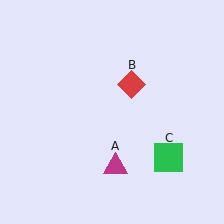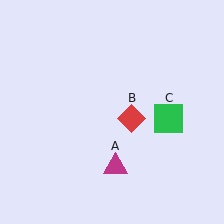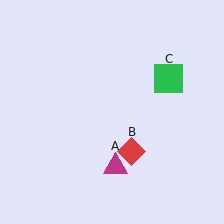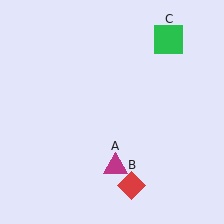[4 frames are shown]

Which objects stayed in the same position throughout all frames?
Magenta triangle (object A) remained stationary.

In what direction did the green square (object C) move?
The green square (object C) moved up.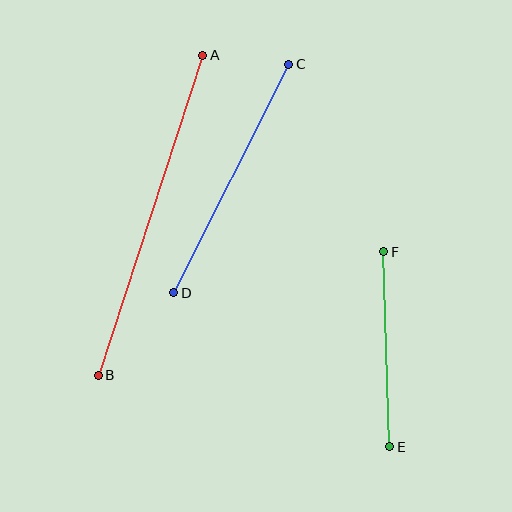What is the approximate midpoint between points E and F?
The midpoint is at approximately (387, 349) pixels.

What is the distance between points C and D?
The distance is approximately 256 pixels.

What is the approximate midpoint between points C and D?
The midpoint is at approximately (231, 179) pixels.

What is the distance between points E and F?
The distance is approximately 195 pixels.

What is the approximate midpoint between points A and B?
The midpoint is at approximately (150, 215) pixels.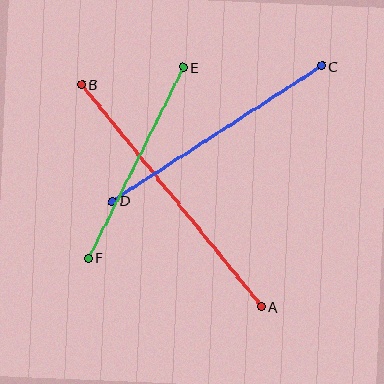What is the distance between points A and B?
The distance is approximately 286 pixels.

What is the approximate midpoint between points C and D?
The midpoint is at approximately (217, 134) pixels.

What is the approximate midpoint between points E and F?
The midpoint is at approximately (136, 162) pixels.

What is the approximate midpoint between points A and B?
The midpoint is at approximately (171, 196) pixels.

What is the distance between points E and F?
The distance is approximately 213 pixels.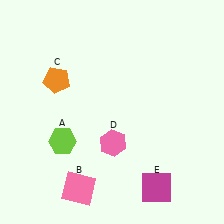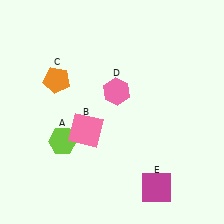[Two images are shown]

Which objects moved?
The objects that moved are: the pink square (B), the pink hexagon (D).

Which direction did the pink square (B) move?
The pink square (B) moved up.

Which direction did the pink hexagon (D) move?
The pink hexagon (D) moved up.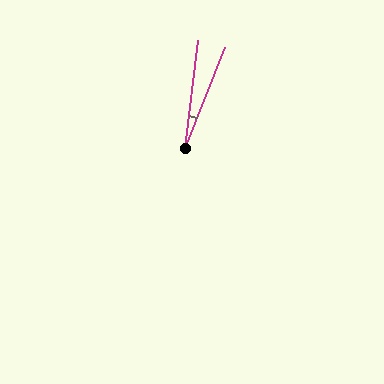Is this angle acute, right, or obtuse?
It is acute.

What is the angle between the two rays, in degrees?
Approximately 15 degrees.